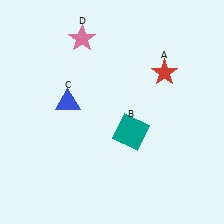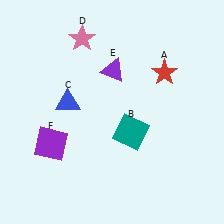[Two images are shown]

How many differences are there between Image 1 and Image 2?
There are 2 differences between the two images.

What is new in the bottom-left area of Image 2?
A purple square (F) was added in the bottom-left area of Image 2.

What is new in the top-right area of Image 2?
A purple triangle (E) was added in the top-right area of Image 2.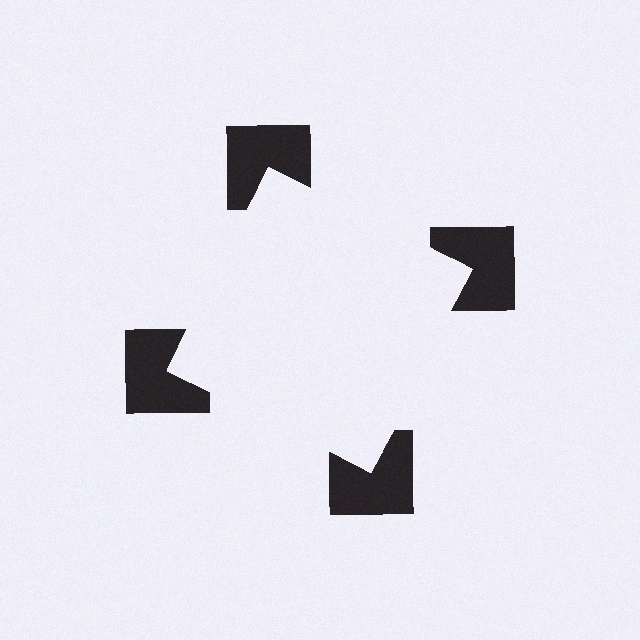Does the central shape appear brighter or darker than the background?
It typically appears slightly brighter than the background, even though no actual brightness change is drawn.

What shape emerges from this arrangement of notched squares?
An illusory square — its edges are inferred from the aligned wedge cuts in the notched squares, not physically drawn.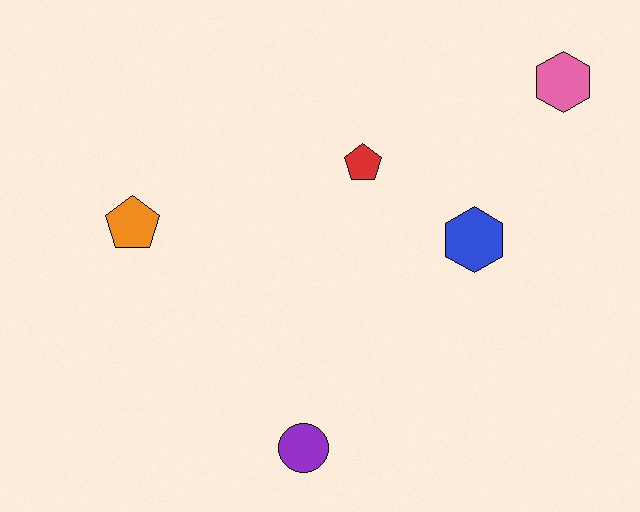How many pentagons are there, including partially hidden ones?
There are 2 pentagons.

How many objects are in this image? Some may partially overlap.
There are 5 objects.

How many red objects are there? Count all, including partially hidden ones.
There is 1 red object.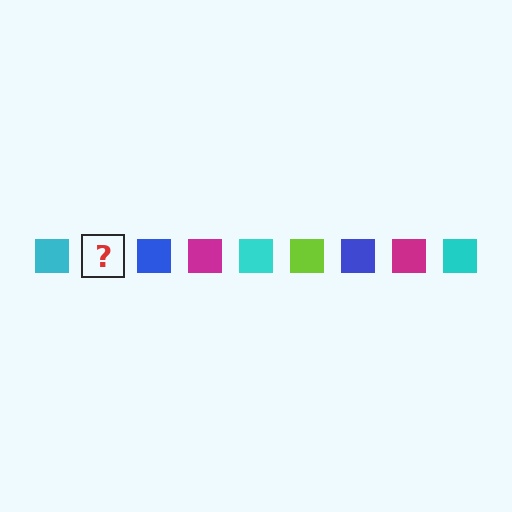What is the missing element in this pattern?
The missing element is a lime square.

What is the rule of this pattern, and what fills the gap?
The rule is that the pattern cycles through cyan, lime, blue, magenta squares. The gap should be filled with a lime square.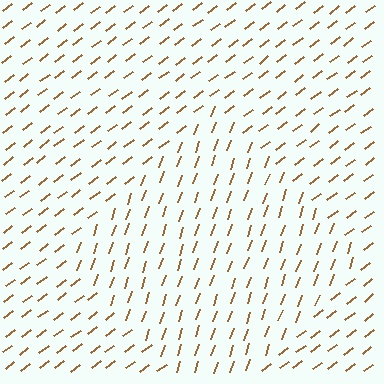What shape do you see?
I see a diamond.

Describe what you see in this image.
The image is filled with small brown line segments. A diamond region in the image has lines oriented differently from the surrounding lines, creating a visible texture boundary.